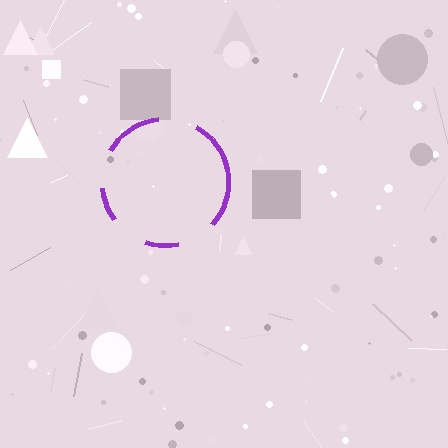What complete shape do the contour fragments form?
The contour fragments form a circle.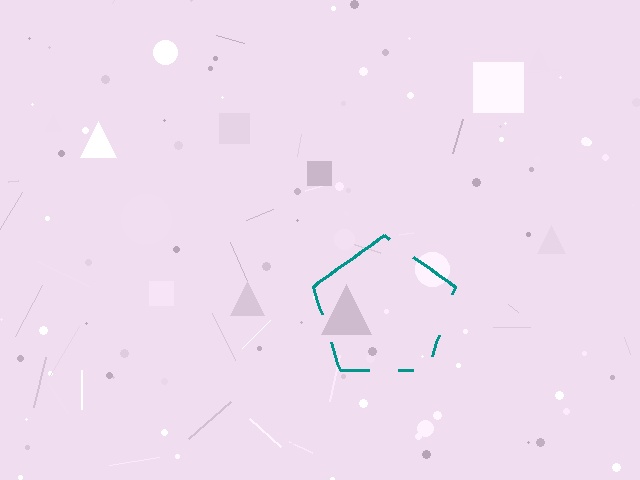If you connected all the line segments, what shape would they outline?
They would outline a pentagon.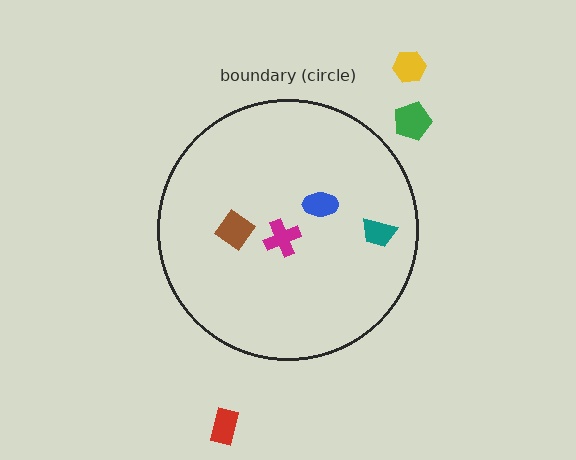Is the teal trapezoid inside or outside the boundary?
Inside.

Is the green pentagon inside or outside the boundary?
Outside.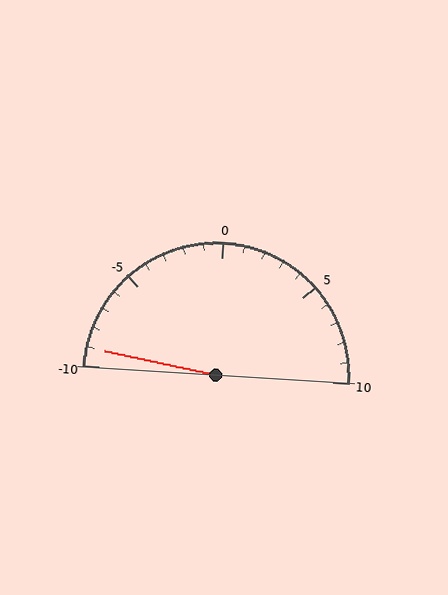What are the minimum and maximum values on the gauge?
The gauge ranges from -10 to 10.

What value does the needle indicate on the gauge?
The needle indicates approximately -9.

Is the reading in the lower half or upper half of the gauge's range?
The reading is in the lower half of the range (-10 to 10).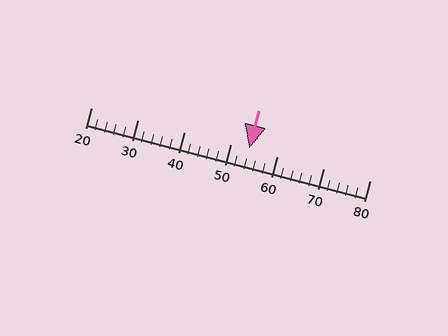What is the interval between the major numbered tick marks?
The major tick marks are spaced 10 units apart.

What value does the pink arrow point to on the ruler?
The pink arrow points to approximately 54.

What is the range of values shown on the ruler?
The ruler shows values from 20 to 80.